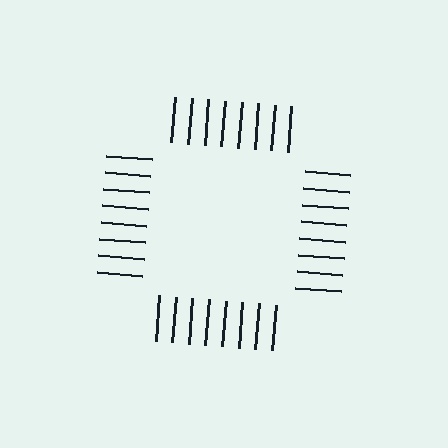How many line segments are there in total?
32 — 8 along each of the 4 edges.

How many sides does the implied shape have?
4 sides — the line-ends trace a square.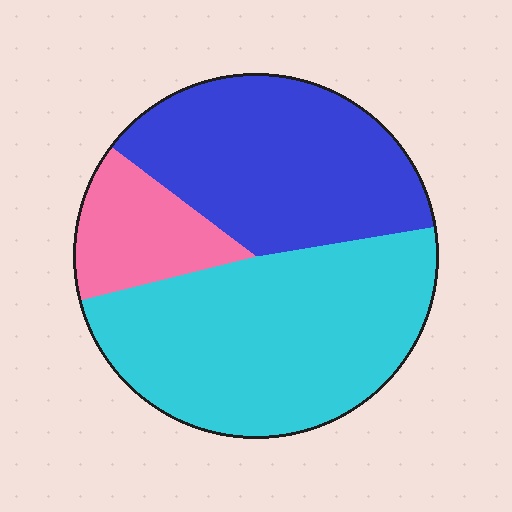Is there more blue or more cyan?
Cyan.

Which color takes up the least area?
Pink, at roughly 15%.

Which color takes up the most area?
Cyan, at roughly 50%.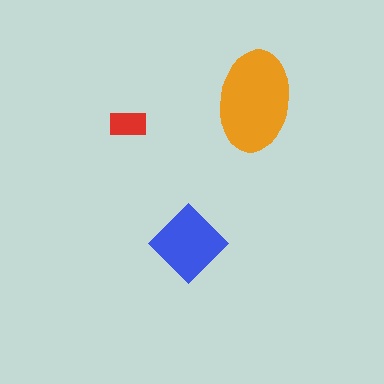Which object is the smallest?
The red rectangle.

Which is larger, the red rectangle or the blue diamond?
The blue diamond.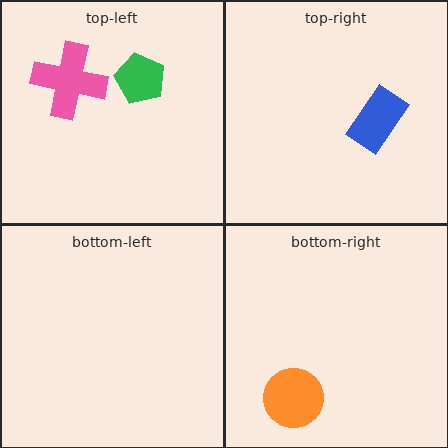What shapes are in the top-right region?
The blue rectangle.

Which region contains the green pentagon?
The top-left region.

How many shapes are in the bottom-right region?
1.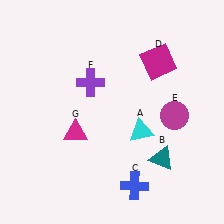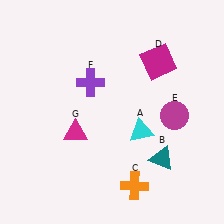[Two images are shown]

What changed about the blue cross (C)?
In Image 1, C is blue. In Image 2, it changed to orange.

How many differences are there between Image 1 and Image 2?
There is 1 difference between the two images.